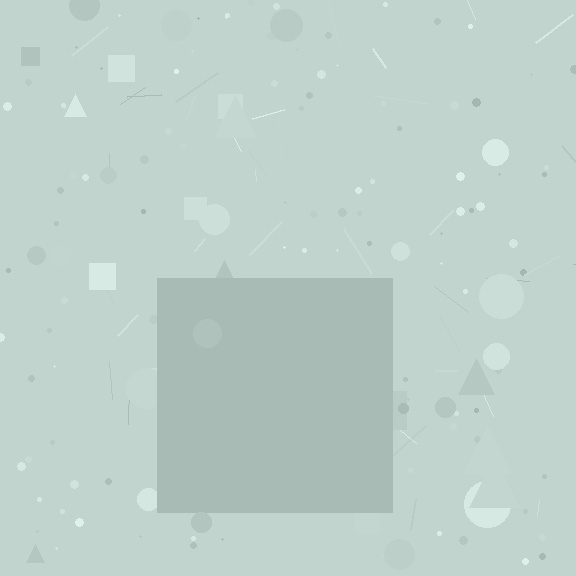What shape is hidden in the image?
A square is hidden in the image.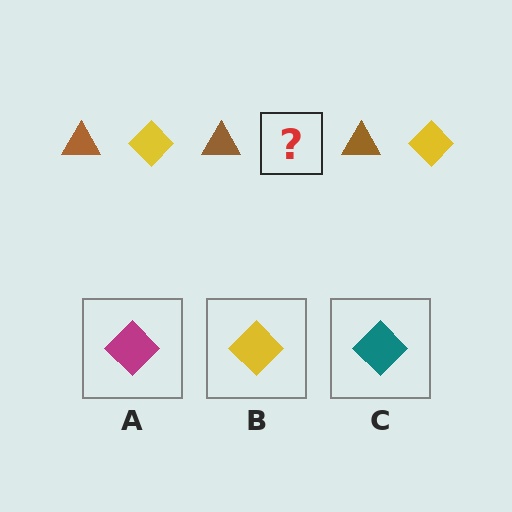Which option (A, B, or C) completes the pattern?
B.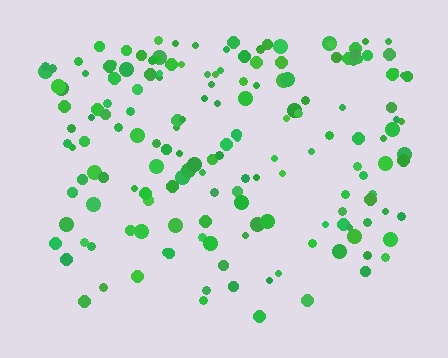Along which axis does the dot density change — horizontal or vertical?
Vertical.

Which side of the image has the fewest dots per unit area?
The bottom.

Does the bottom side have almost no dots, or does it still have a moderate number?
Still a moderate number, just noticeably fewer than the top.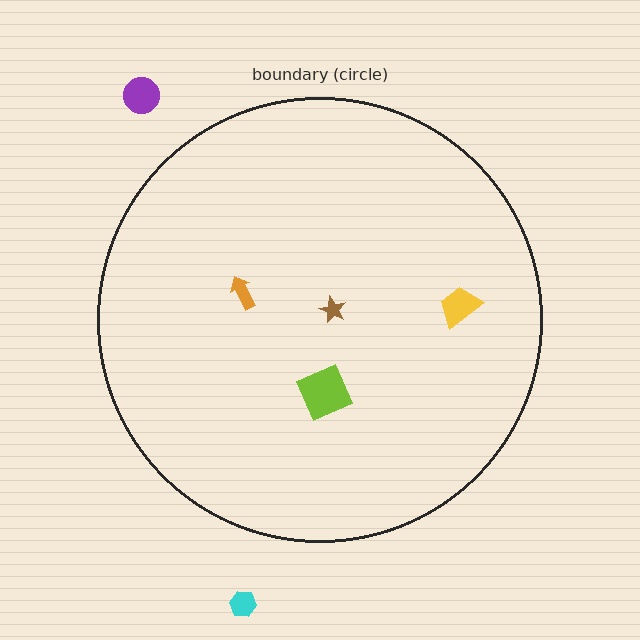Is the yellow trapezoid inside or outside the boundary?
Inside.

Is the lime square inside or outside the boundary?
Inside.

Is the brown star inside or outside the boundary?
Inside.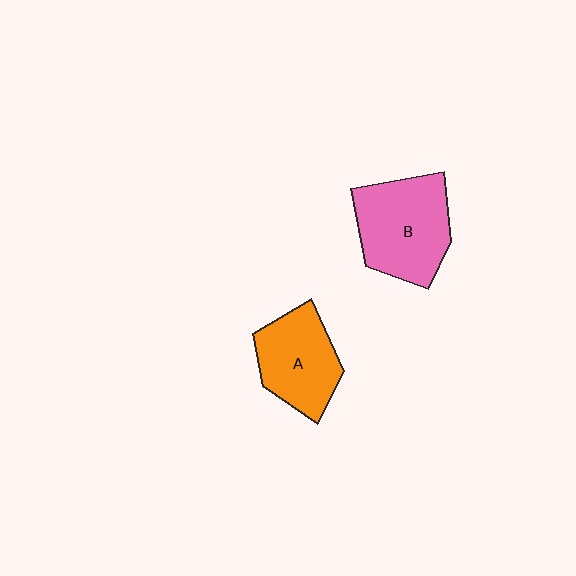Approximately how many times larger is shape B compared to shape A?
Approximately 1.2 times.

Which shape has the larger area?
Shape B (pink).